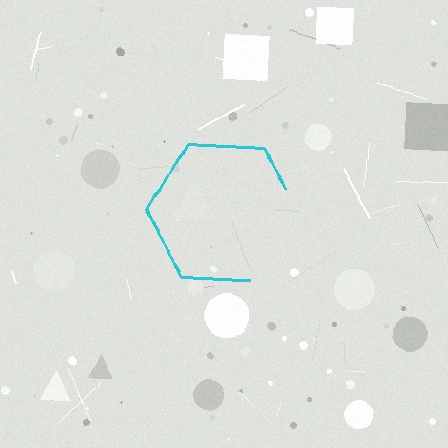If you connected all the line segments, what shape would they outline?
They would outline a hexagon.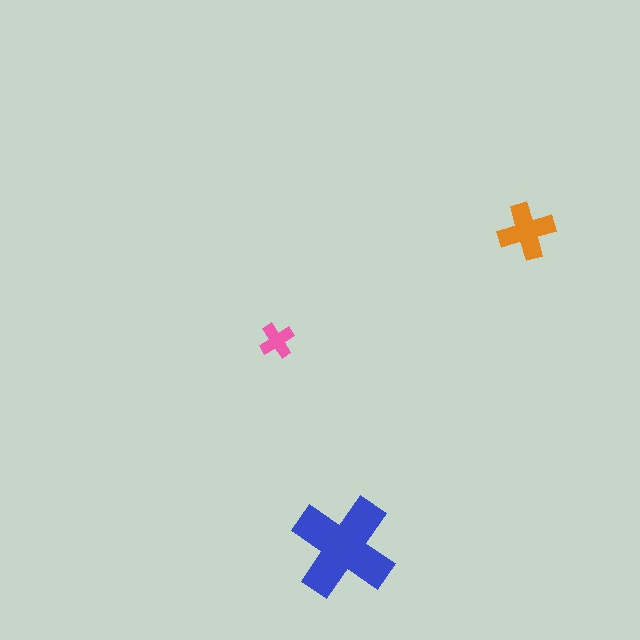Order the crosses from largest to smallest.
the blue one, the orange one, the pink one.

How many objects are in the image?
There are 3 objects in the image.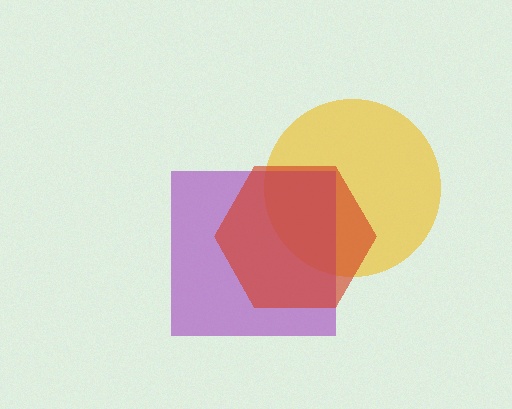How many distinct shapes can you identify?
There are 3 distinct shapes: a yellow circle, a purple square, a red hexagon.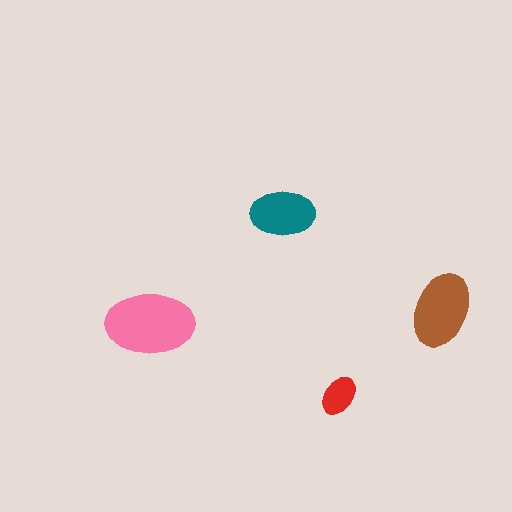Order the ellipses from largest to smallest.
the pink one, the brown one, the teal one, the red one.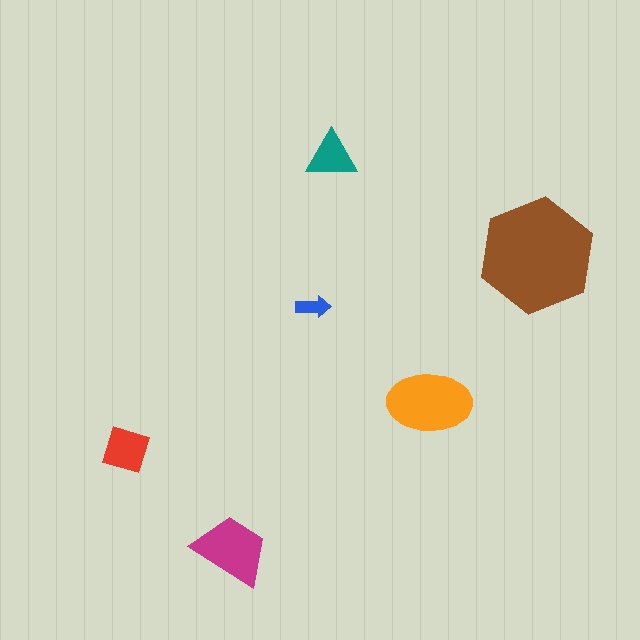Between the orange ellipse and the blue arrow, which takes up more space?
The orange ellipse.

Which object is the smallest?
The blue arrow.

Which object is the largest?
The brown hexagon.